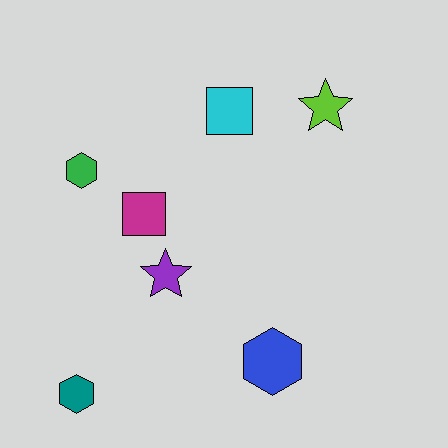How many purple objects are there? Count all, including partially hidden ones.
There is 1 purple object.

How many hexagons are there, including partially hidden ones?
There are 3 hexagons.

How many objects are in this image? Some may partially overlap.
There are 7 objects.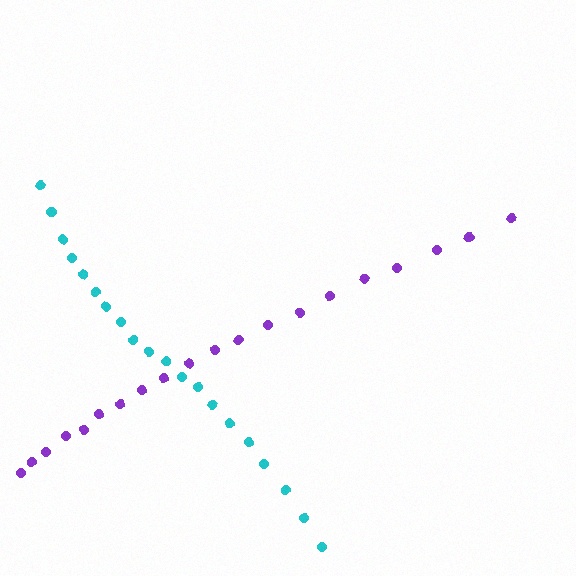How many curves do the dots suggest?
There are 2 distinct paths.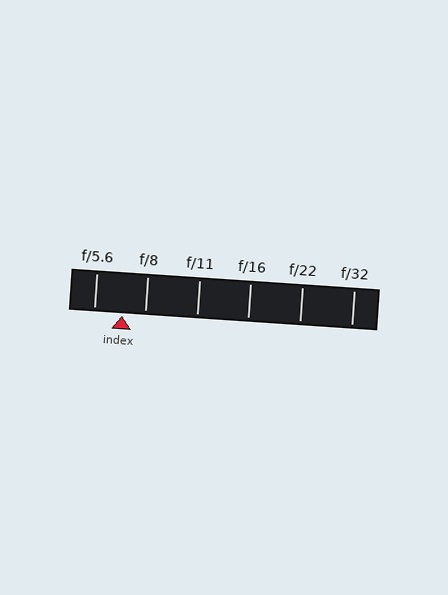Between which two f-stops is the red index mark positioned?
The index mark is between f/5.6 and f/8.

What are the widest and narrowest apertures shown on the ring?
The widest aperture shown is f/5.6 and the narrowest is f/32.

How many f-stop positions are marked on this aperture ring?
There are 6 f-stop positions marked.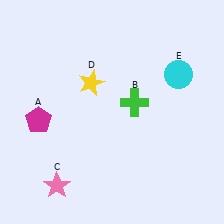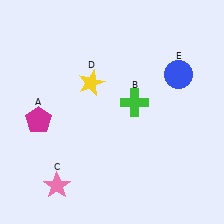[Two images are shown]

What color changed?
The circle (E) changed from cyan in Image 1 to blue in Image 2.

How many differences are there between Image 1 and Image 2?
There is 1 difference between the two images.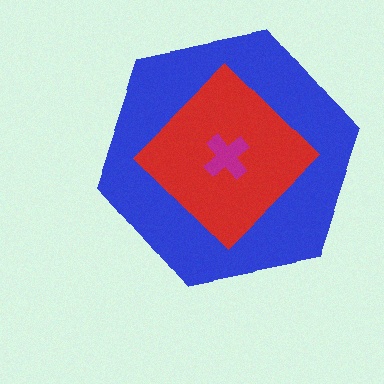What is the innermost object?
The magenta cross.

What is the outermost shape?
The blue hexagon.